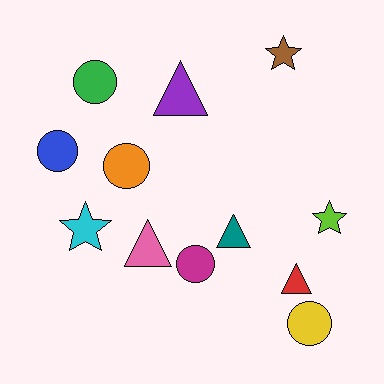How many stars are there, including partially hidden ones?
There are 3 stars.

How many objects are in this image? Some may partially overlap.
There are 12 objects.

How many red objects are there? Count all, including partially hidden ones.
There is 1 red object.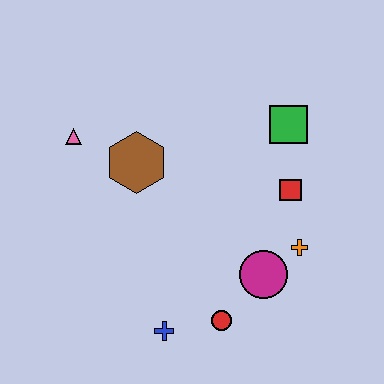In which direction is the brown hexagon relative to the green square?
The brown hexagon is to the left of the green square.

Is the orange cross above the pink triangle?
No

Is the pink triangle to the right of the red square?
No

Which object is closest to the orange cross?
The magenta circle is closest to the orange cross.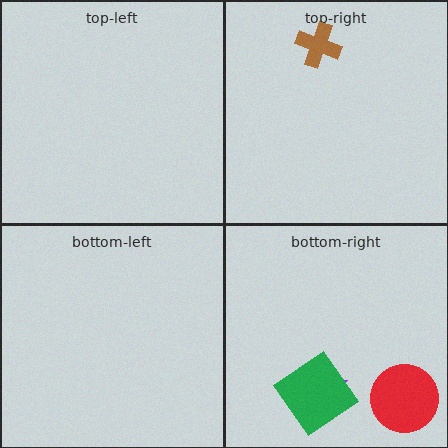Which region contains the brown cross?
The top-right region.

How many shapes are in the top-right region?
1.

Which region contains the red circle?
The bottom-right region.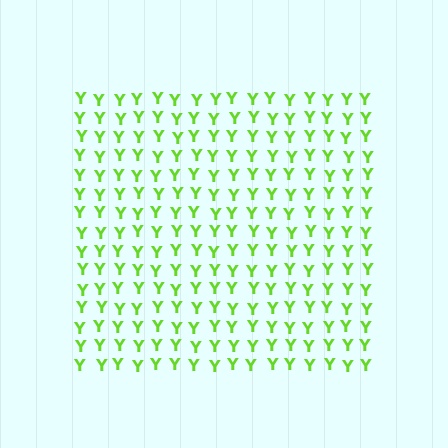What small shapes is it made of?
It is made of small letter Y's.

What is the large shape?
The large shape is a square.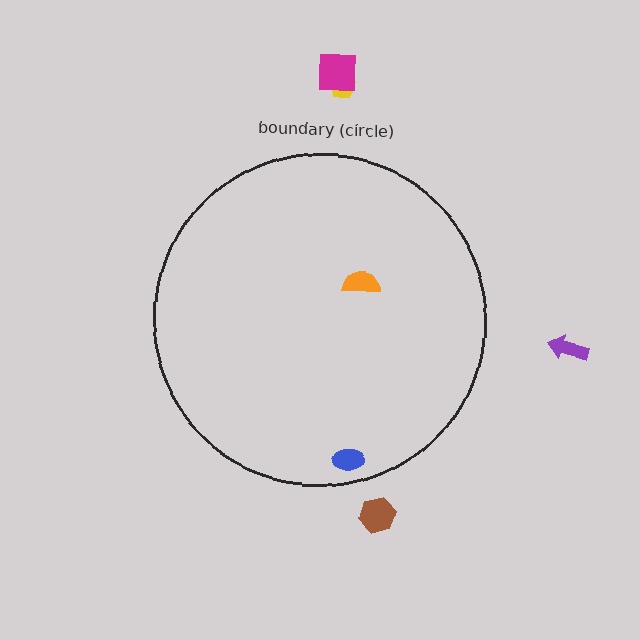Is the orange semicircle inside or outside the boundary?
Inside.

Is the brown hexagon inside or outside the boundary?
Outside.